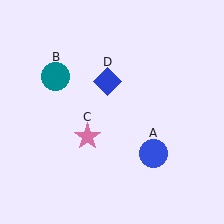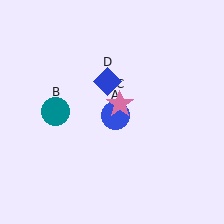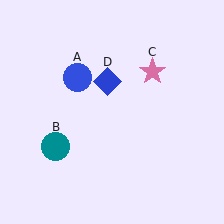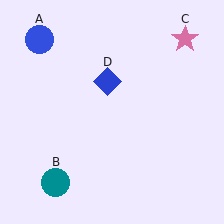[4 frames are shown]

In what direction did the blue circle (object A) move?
The blue circle (object A) moved up and to the left.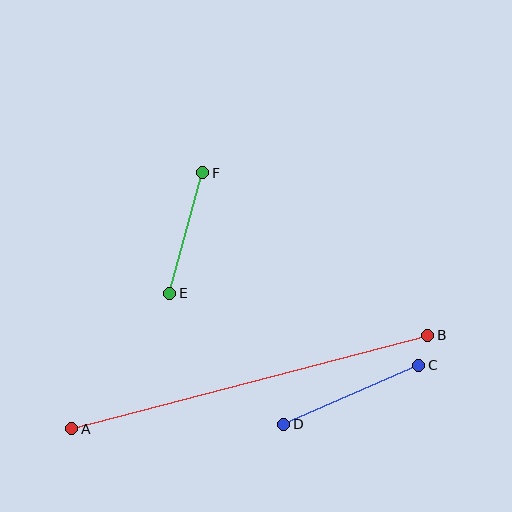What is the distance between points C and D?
The distance is approximately 147 pixels.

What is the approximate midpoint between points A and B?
The midpoint is at approximately (250, 382) pixels.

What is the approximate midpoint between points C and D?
The midpoint is at approximately (351, 395) pixels.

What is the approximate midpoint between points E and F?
The midpoint is at approximately (186, 233) pixels.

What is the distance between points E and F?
The distance is approximately 125 pixels.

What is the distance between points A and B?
The distance is approximately 368 pixels.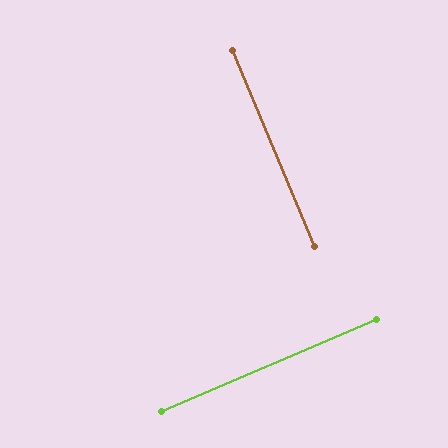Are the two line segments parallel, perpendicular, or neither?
Perpendicular — they meet at approximately 90°.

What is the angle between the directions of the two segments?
Approximately 90 degrees.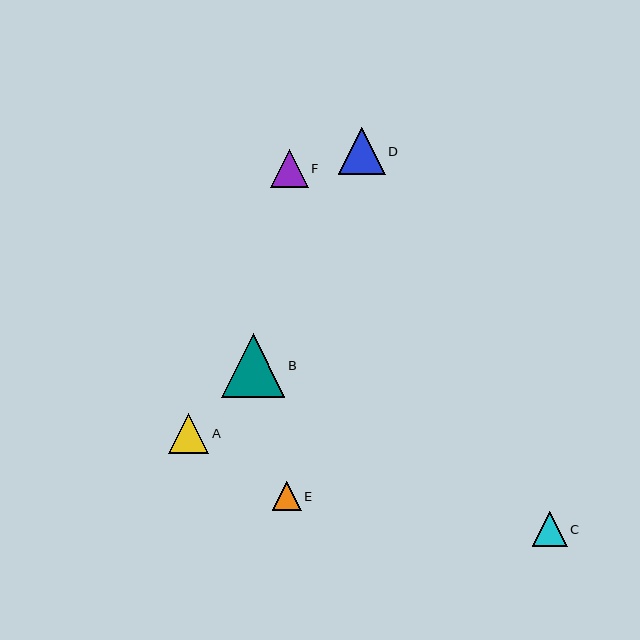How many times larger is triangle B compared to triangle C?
Triangle B is approximately 1.8 times the size of triangle C.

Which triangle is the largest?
Triangle B is the largest with a size of approximately 63 pixels.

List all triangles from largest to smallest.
From largest to smallest: B, D, A, F, C, E.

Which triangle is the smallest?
Triangle E is the smallest with a size of approximately 29 pixels.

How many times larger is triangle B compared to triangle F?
Triangle B is approximately 1.7 times the size of triangle F.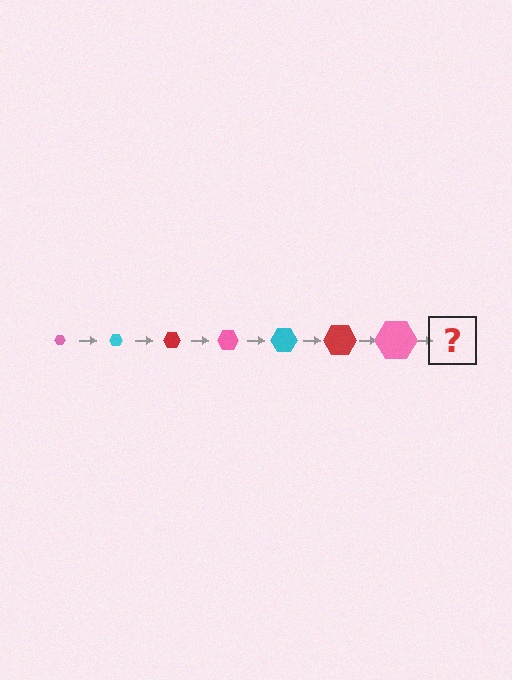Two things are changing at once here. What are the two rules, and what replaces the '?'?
The two rules are that the hexagon grows larger each step and the color cycles through pink, cyan, and red. The '?' should be a cyan hexagon, larger than the previous one.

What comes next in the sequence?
The next element should be a cyan hexagon, larger than the previous one.